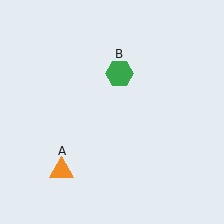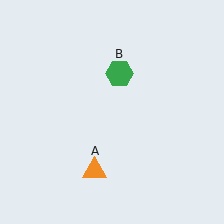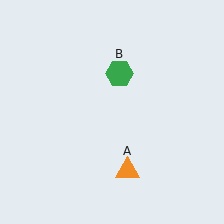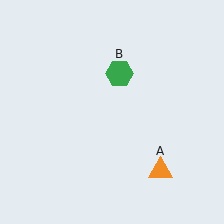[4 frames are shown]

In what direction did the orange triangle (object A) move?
The orange triangle (object A) moved right.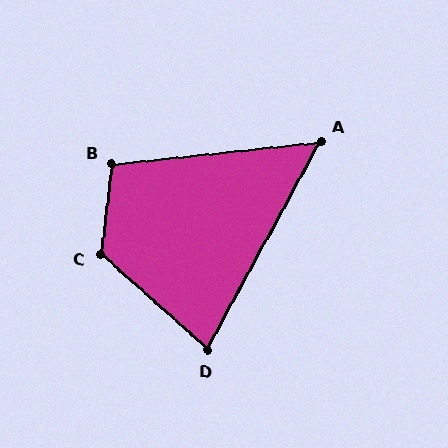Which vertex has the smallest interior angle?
A, at approximately 55 degrees.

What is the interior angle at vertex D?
Approximately 77 degrees (acute).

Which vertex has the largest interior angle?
C, at approximately 125 degrees.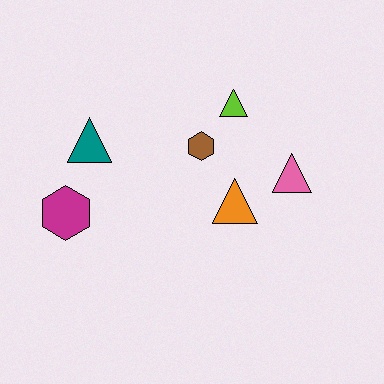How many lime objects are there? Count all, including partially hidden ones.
There is 1 lime object.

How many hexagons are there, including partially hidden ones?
There are 2 hexagons.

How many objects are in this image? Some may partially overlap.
There are 6 objects.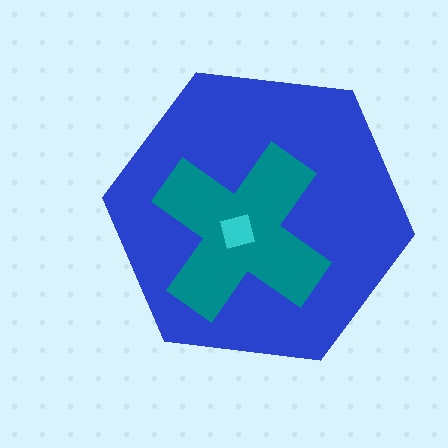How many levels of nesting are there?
3.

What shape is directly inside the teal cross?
The cyan square.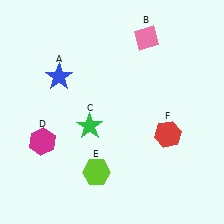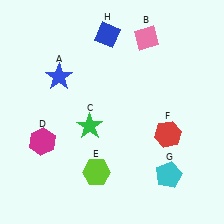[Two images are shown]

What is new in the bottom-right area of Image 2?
A cyan pentagon (G) was added in the bottom-right area of Image 2.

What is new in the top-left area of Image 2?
A blue diamond (H) was added in the top-left area of Image 2.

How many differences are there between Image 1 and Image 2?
There are 2 differences between the two images.